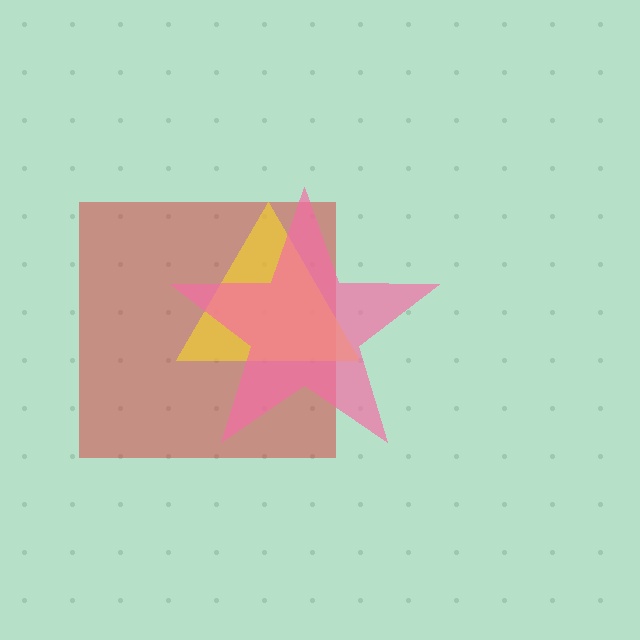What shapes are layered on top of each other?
The layered shapes are: a red square, a yellow triangle, a pink star.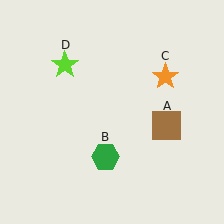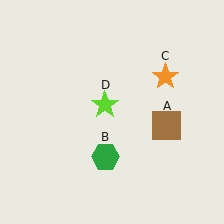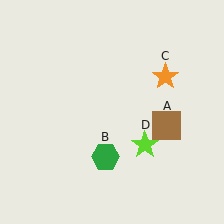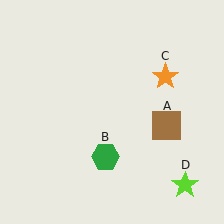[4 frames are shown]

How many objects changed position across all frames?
1 object changed position: lime star (object D).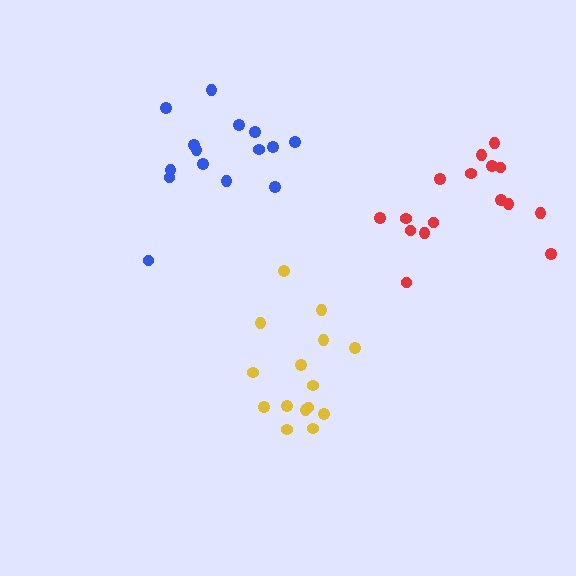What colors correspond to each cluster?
The clusters are colored: yellow, blue, red.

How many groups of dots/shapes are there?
There are 3 groups.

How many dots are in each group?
Group 1: 15 dots, Group 2: 15 dots, Group 3: 16 dots (46 total).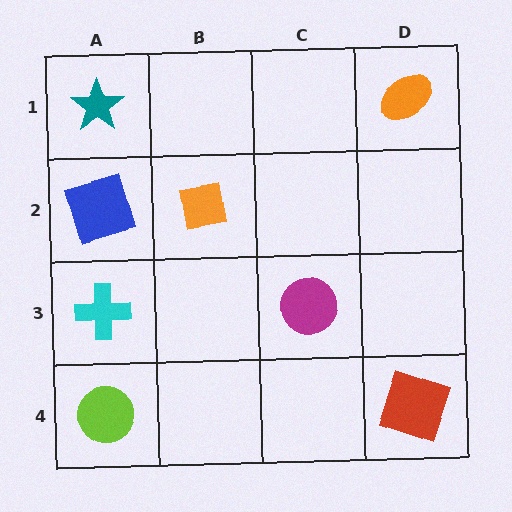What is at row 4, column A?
A lime circle.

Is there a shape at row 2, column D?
No, that cell is empty.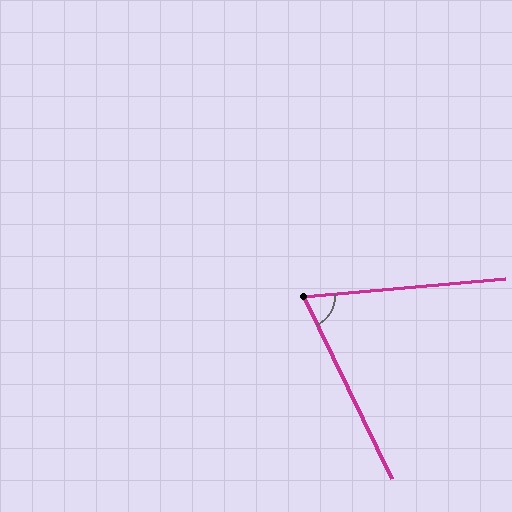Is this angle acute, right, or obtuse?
It is acute.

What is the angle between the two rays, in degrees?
Approximately 69 degrees.